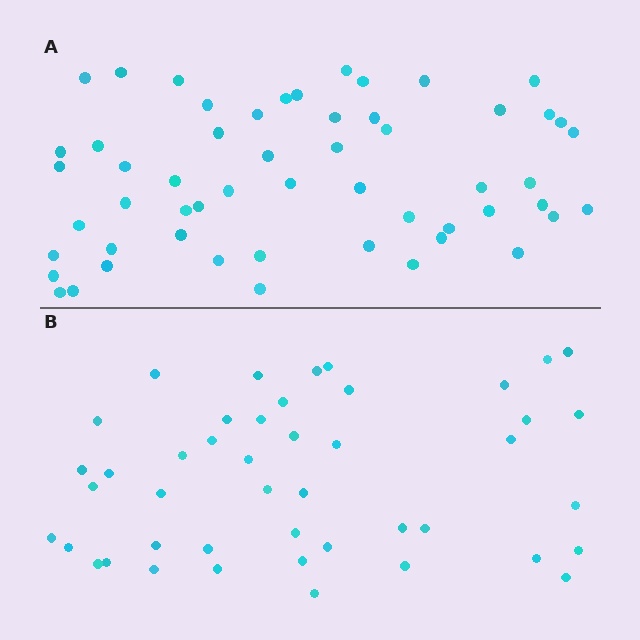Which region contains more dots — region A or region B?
Region A (the top region) has more dots.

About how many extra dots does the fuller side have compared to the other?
Region A has roughly 10 or so more dots than region B.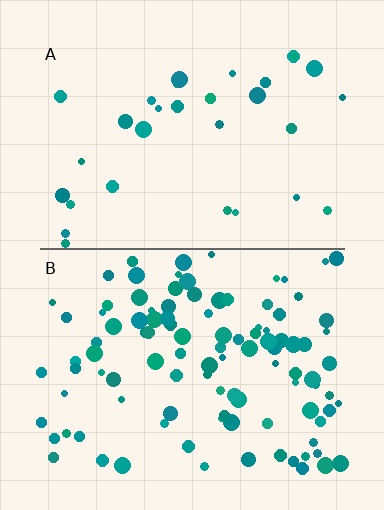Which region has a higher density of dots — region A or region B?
B (the bottom).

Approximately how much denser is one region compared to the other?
Approximately 3.4× — region B over region A.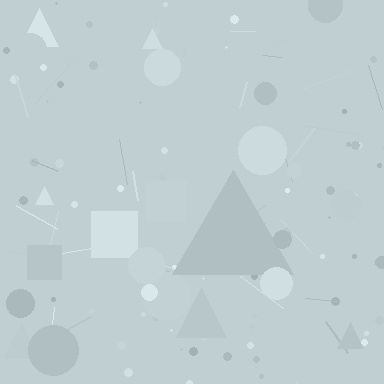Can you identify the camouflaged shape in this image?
The camouflaged shape is a triangle.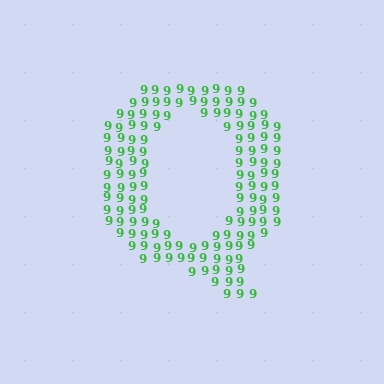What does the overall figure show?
The overall figure shows the letter Q.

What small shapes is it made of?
It is made of small digit 9's.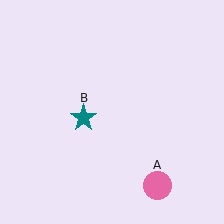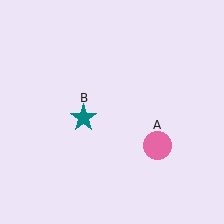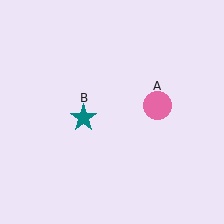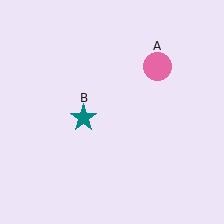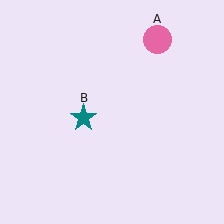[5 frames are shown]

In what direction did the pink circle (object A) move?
The pink circle (object A) moved up.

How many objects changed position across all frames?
1 object changed position: pink circle (object A).